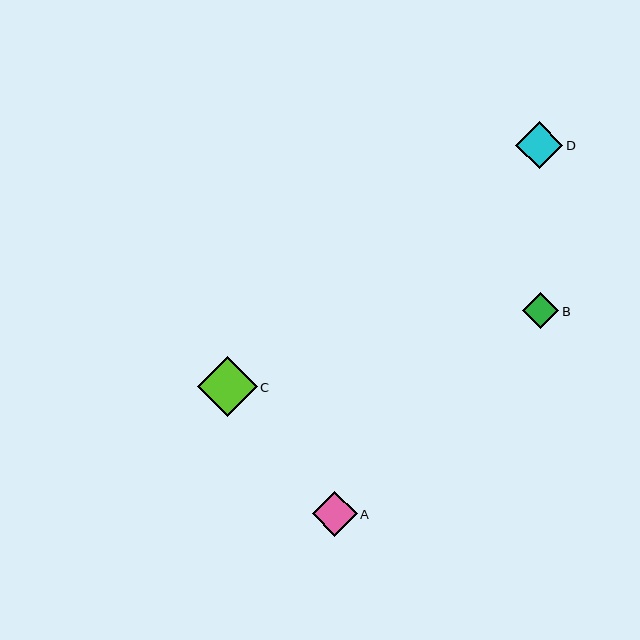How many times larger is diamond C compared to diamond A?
Diamond C is approximately 1.3 times the size of diamond A.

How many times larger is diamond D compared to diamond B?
Diamond D is approximately 1.3 times the size of diamond B.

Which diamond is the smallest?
Diamond B is the smallest with a size of approximately 36 pixels.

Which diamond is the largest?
Diamond C is the largest with a size of approximately 60 pixels.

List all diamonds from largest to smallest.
From largest to smallest: C, D, A, B.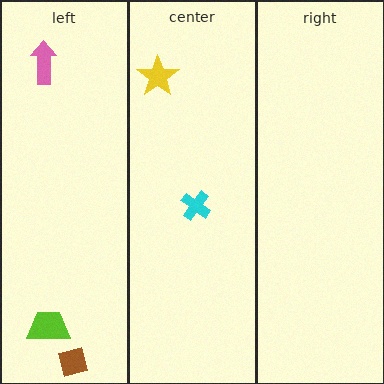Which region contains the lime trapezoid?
The left region.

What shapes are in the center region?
The yellow star, the cyan cross.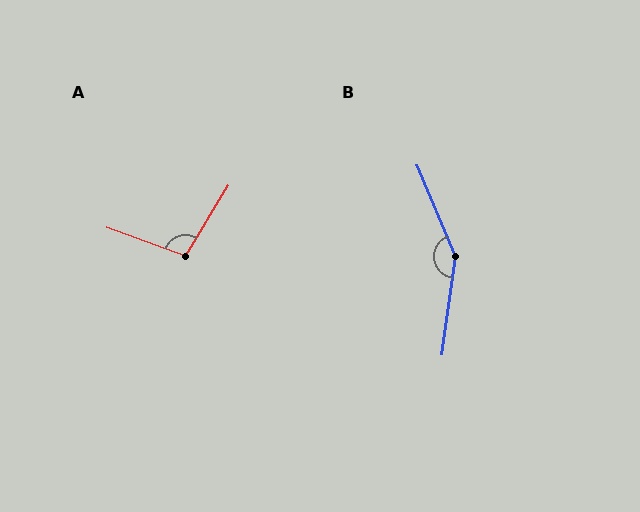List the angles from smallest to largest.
A (101°), B (150°).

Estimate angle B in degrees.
Approximately 150 degrees.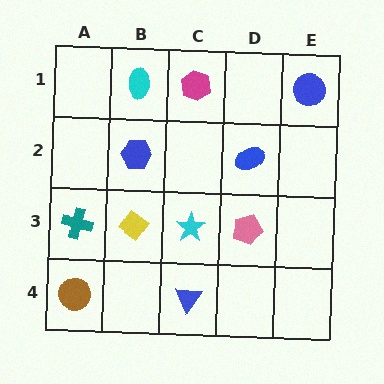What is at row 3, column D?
A pink pentagon.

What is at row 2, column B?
A blue hexagon.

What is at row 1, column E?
A blue circle.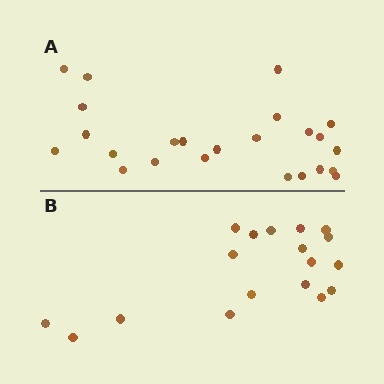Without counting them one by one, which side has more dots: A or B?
Region A (the top region) has more dots.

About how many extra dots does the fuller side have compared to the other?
Region A has about 6 more dots than region B.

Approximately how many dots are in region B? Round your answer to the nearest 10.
About 20 dots. (The exact count is 18, which rounds to 20.)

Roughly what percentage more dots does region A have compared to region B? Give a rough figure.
About 35% more.